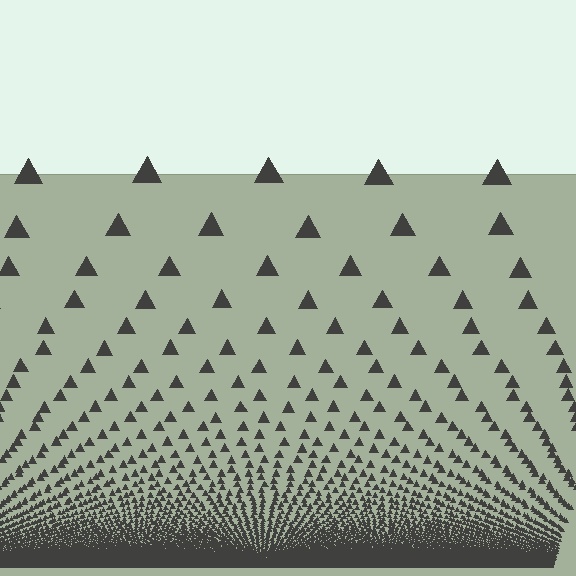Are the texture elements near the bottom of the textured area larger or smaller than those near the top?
Smaller. The gradient is inverted — elements near the bottom are smaller and denser.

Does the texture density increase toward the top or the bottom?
Density increases toward the bottom.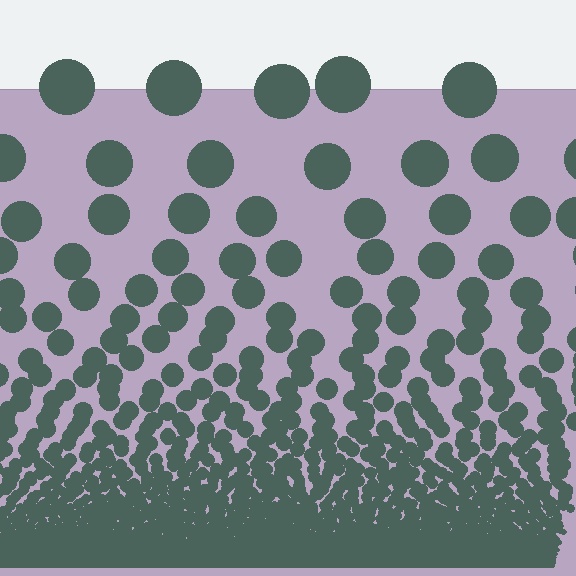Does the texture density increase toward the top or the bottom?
Density increases toward the bottom.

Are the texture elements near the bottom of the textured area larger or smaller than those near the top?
Smaller. The gradient is inverted — elements near the bottom are smaller and denser.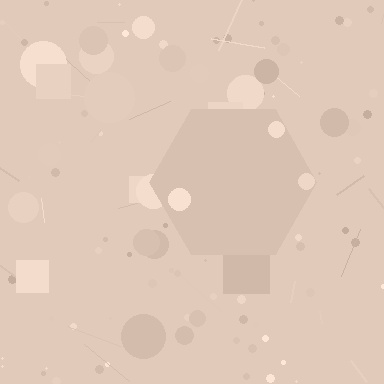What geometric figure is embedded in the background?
A hexagon is embedded in the background.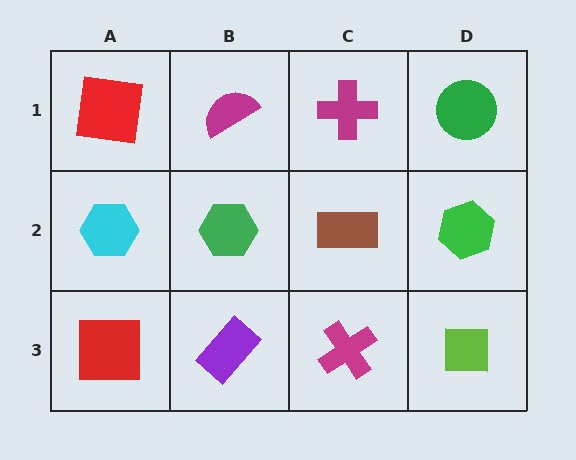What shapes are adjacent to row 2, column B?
A magenta semicircle (row 1, column B), a purple rectangle (row 3, column B), a cyan hexagon (row 2, column A), a brown rectangle (row 2, column C).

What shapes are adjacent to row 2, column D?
A green circle (row 1, column D), a lime square (row 3, column D), a brown rectangle (row 2, column C).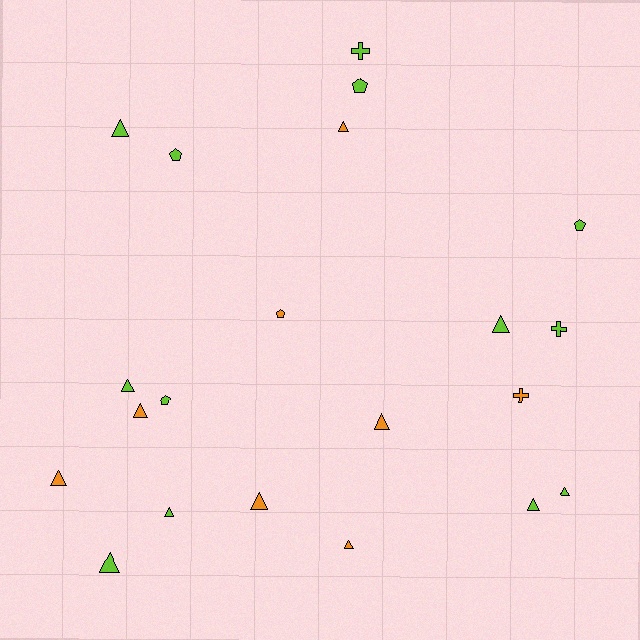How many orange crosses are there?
There is 1 orange cross.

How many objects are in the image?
There are 21 objects.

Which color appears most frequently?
Lime, with 13 objects.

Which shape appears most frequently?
Triangle, with 13 objects.